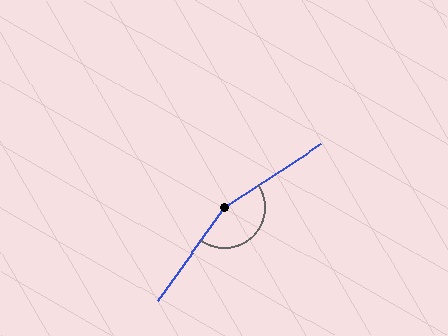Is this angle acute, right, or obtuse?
It is obtuse.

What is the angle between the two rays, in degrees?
Approximately 159 degrees.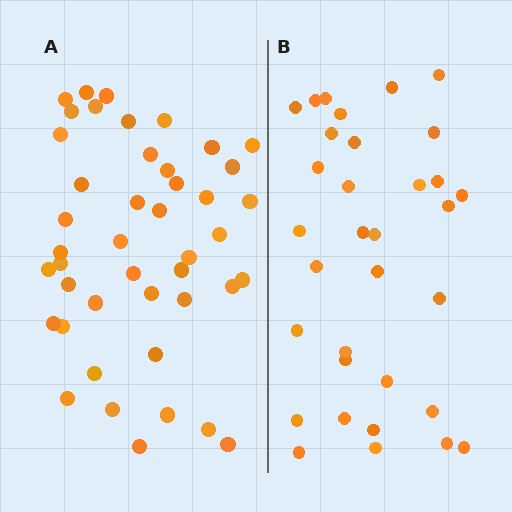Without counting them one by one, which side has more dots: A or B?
Region A (the left region) has more dots.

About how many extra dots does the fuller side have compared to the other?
Region A has roughly 12 or so more dots than region B.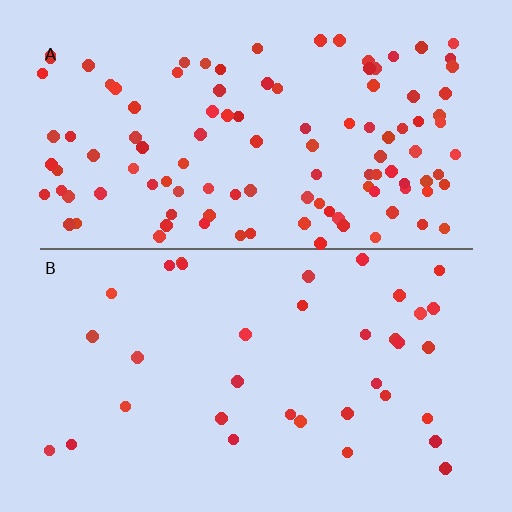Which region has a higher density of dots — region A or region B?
A (the top).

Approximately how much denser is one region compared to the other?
Approximately 3.1× — region A over region B.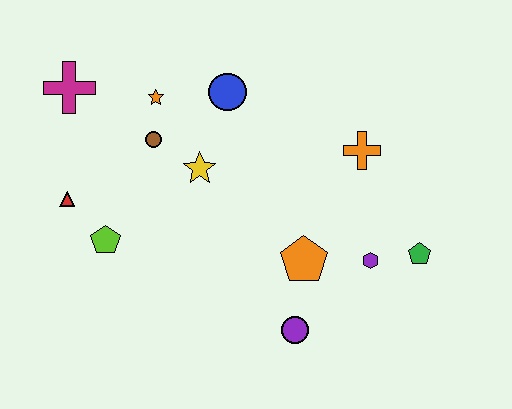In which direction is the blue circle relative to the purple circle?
The blue circle is above the purple circle.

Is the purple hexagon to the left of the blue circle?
No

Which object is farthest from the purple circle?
The magenta cross is farthest from the purple circle.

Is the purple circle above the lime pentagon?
No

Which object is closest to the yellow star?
The brown circle is closest to the yellow star.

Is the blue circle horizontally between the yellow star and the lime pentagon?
No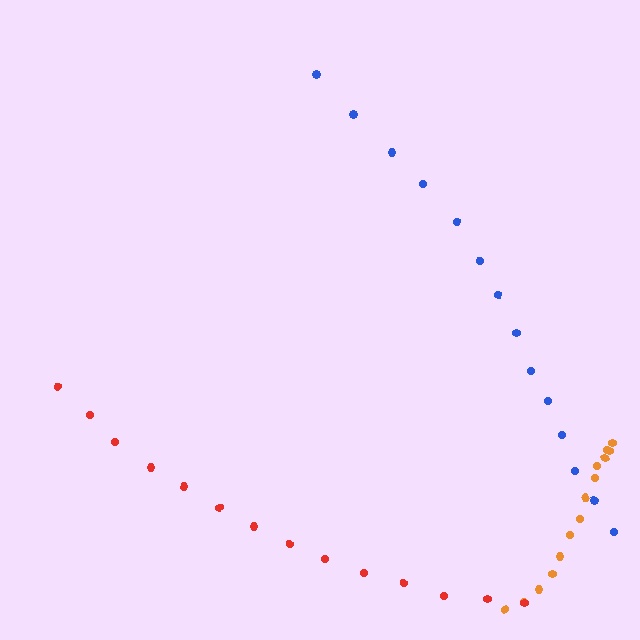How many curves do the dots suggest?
There are 3 distinct paths.